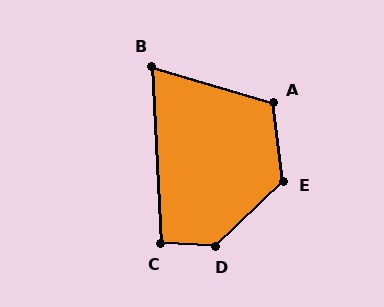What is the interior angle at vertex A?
Approximately 114 degrees (obtuse).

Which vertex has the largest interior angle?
D, at approximately 134 degrees.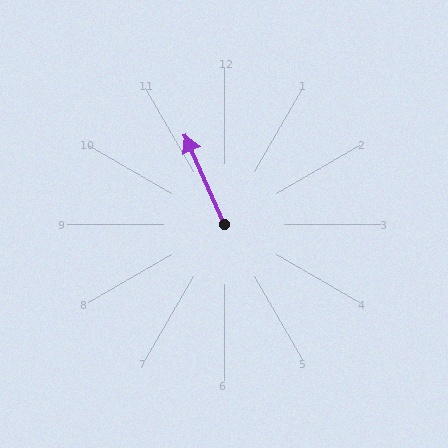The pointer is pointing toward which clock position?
Roughly 11 o'clock.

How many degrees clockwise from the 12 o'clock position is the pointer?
Approximately 336 degrees.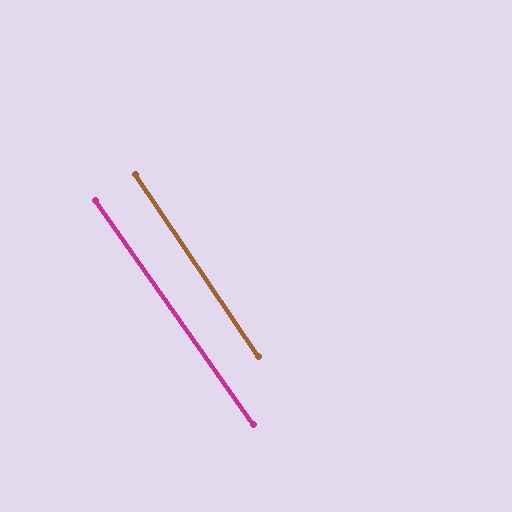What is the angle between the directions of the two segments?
Approximately 1 degree.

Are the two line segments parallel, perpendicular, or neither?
Parallel — their directions differ by only 1.2°.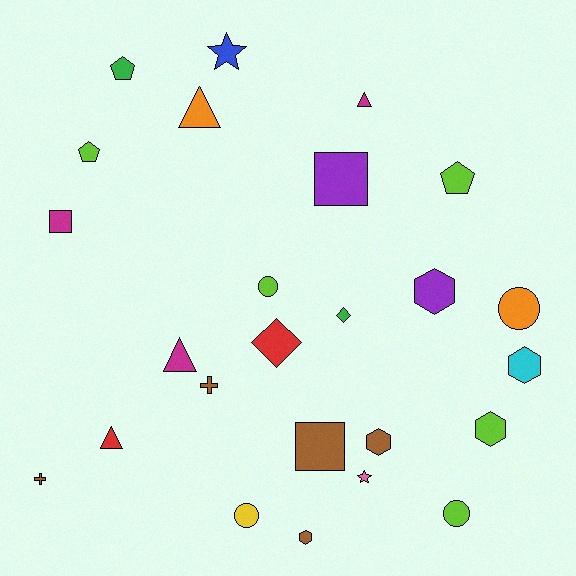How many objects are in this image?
There are 25 objects.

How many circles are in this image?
There are 4 circles.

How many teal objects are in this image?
There are no teal objects.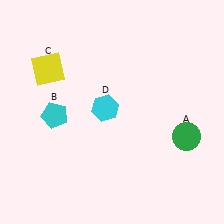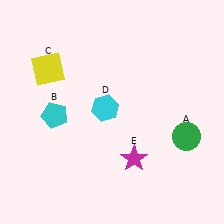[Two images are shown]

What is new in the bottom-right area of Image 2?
A magenta star (E) was added in the bottom-right area of Image 2.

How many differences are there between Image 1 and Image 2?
There is 1 difference between the two images.